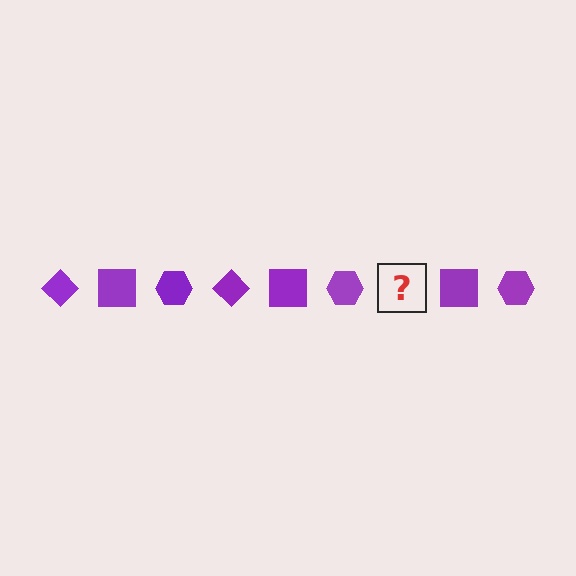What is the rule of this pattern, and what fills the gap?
The rule is that the pattern cycles through diamond, square, hexagon shapes in purple. The gap should be filled with a purple diamond.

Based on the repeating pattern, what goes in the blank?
The blank should be a purple diamond.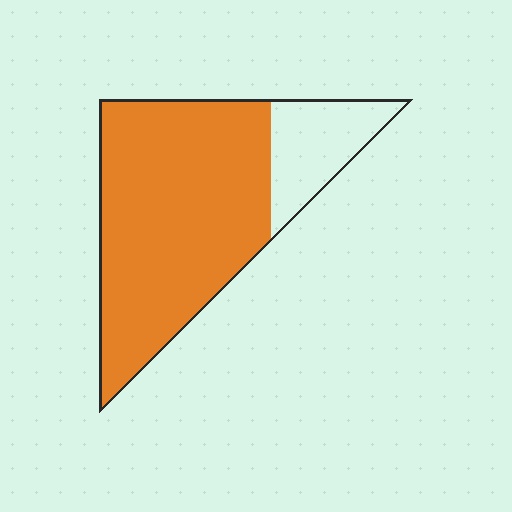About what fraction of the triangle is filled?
About four fifths (4/5).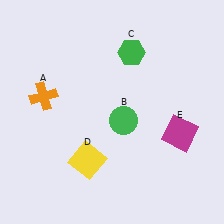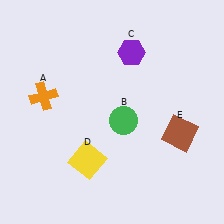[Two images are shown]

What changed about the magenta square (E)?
In Image 1, E is magenta. In Image 2, it changed to brown.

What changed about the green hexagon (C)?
In Image 1, C is green. In Image 2, it changed to purple.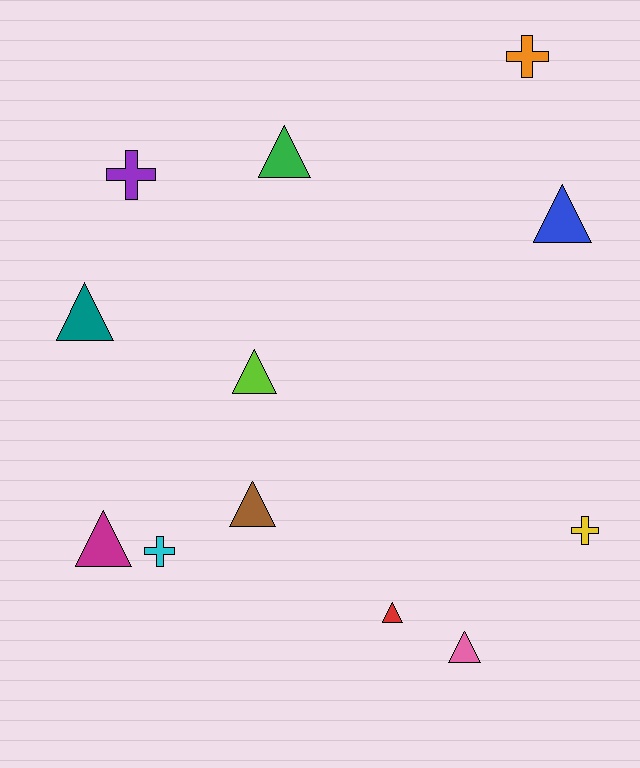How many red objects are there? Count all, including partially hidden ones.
There is 1 red object.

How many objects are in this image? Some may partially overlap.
There are 12 objects.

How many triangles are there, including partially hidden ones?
There are 8 triangles.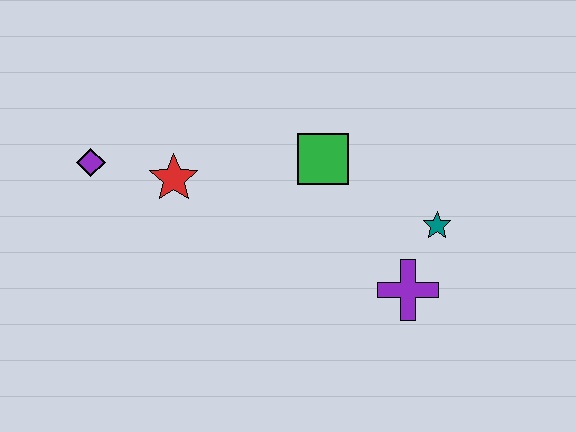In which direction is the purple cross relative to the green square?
The purple cross is below the green square.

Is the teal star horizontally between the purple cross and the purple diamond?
No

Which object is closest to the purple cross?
The teal star is closest to the purple cross.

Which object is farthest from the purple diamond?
The teal star is farthest from the purple diamond.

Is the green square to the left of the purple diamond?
No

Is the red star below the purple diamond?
Yes